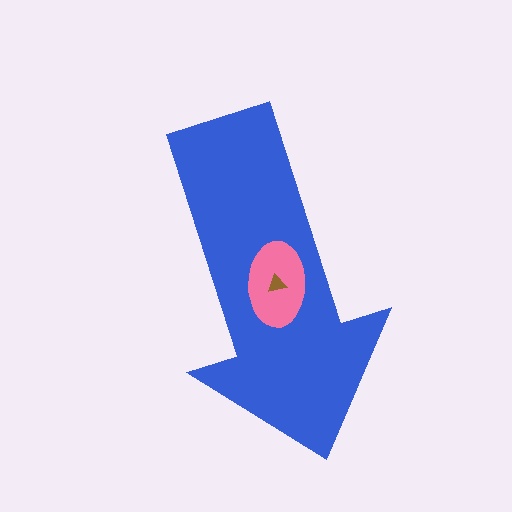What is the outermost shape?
The blue arrow.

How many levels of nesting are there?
3.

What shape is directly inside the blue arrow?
The pink ellipse.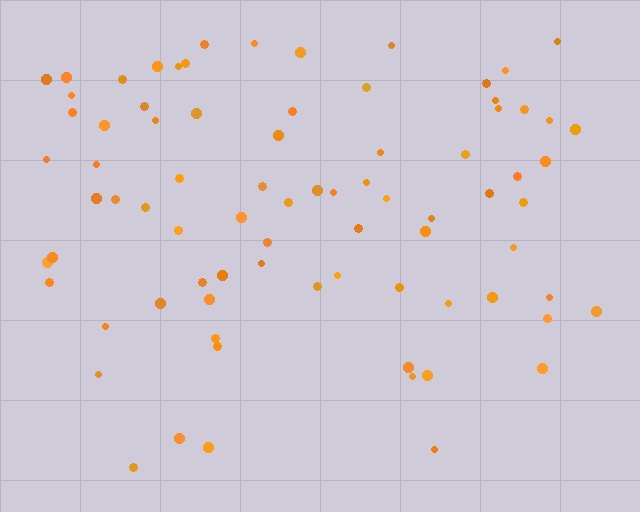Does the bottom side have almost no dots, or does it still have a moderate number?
Still a moderate number, just noticeably fewer than the top.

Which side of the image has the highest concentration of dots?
The top.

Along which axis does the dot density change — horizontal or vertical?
Vertical.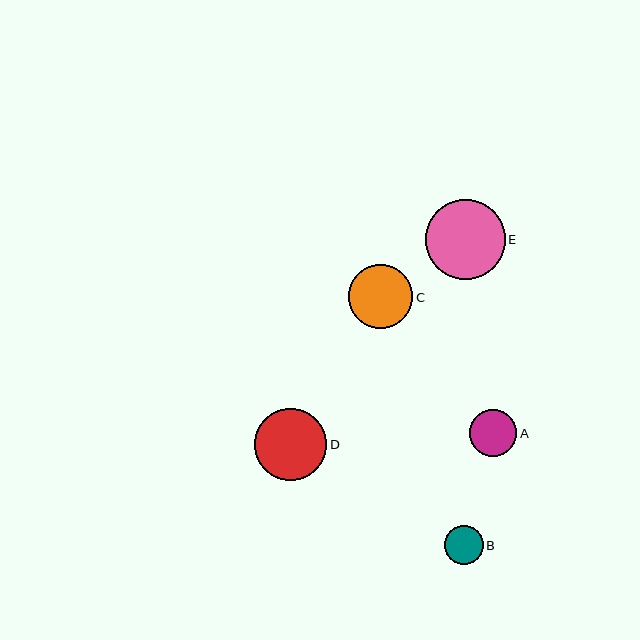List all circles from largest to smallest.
From largest to smallest: E, D, C, A, B.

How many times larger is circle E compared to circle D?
Circle E is approximately 1.1 times the size of circle D.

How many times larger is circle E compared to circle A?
Circle E is approximately 1.7 times the size of circle A.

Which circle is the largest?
Circle E is the largest with a size of approximately 80 pixels.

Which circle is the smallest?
Circle B is the smallest with a size of approximately 39 pixels.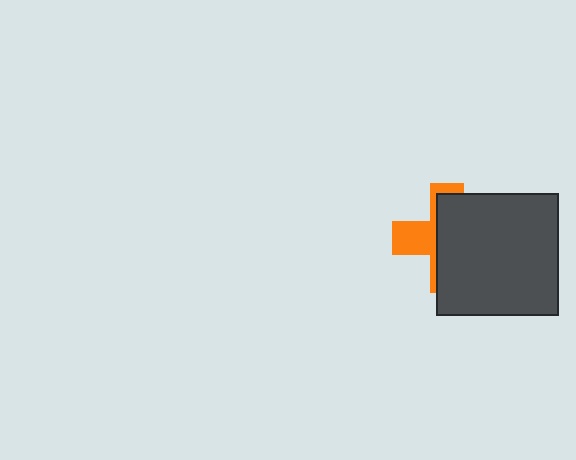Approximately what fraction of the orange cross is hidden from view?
Roughly 65% of the orange cross is hidden behind the dark gray square.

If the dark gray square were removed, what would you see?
You would see the complete orange cross.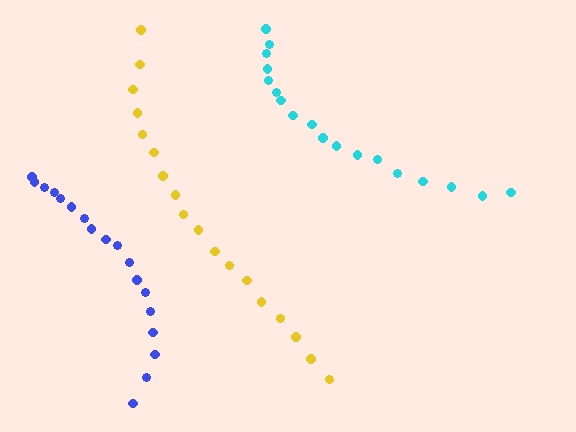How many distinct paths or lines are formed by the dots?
There are 3 distinct paths.